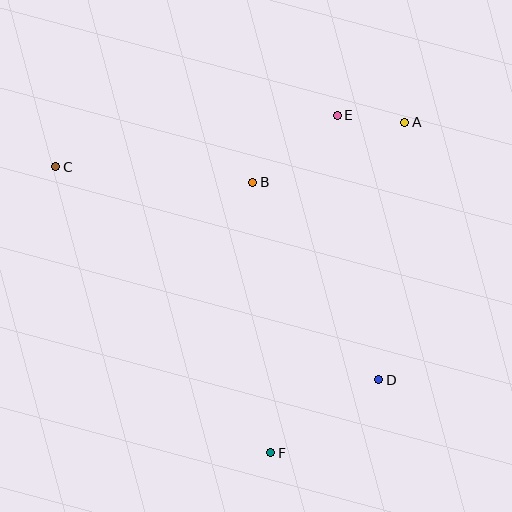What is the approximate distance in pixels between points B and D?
The distance between B and D is approximately 234 pixels.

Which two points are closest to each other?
Points A and E are closest to each other.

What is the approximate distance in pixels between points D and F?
The distance between D and F is approximately 130 pixels.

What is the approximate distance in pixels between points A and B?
The distance between A and B is approximately 164 pixels.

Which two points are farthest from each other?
Points C and D are farthest from each other.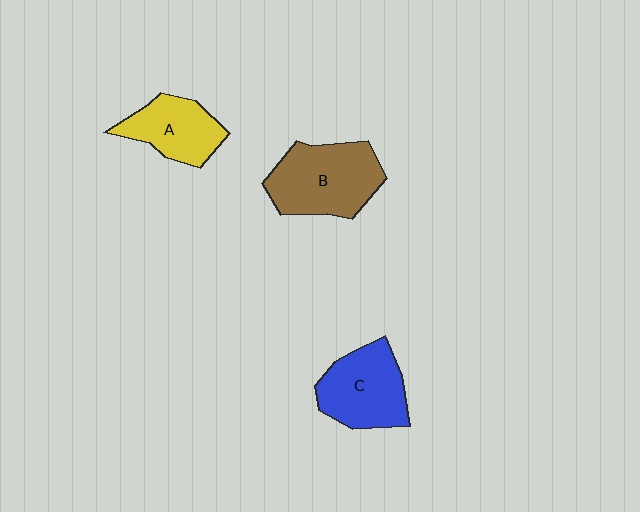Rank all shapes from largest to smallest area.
From largest to smallest: B (brown), C (blue), A (yellow).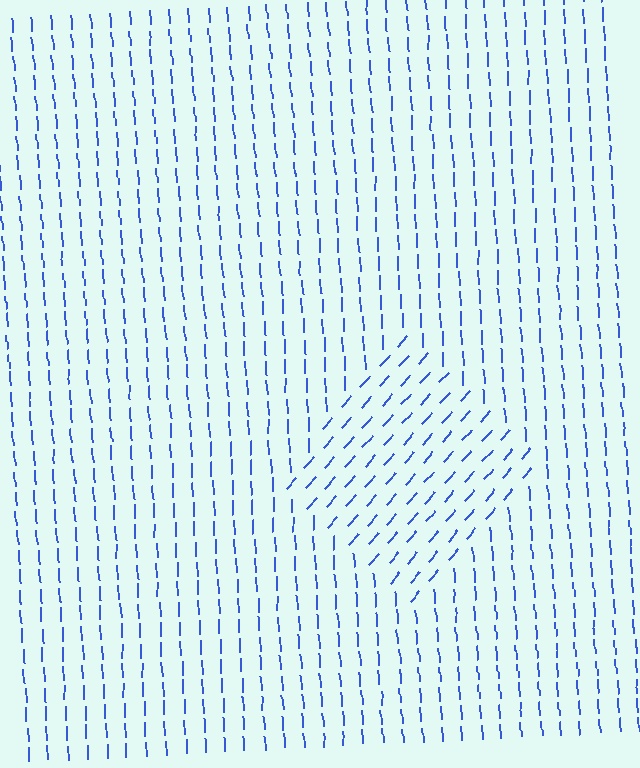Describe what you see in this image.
The image is filled with small blue line segments. A diamond region in the image has lines oriented differently from the surrounding lines, creating a visible texture boundary.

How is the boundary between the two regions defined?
The boundary is defined purely by a change in line orientation (approximately 45 degrees difference). All lines are the same color and thickness.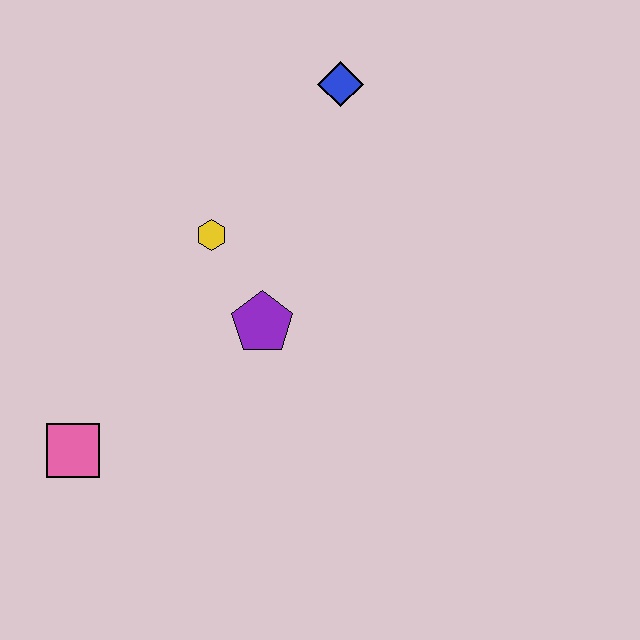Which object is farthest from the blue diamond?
The pink square is farthest from the blue diamond.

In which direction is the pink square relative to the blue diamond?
The pink square is below the blue diamond.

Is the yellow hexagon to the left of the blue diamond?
Yes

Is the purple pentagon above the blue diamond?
No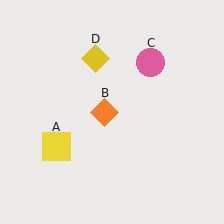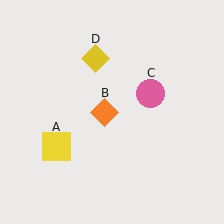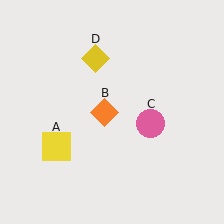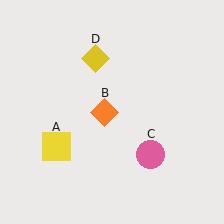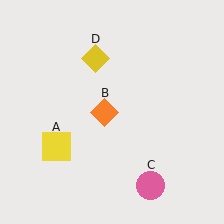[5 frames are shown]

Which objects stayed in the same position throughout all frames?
Yellow square (object A) and orange diamond (object B) and yellow diamond (object D) remained stationary.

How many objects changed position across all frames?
1 object changed position: pink circle (object C).